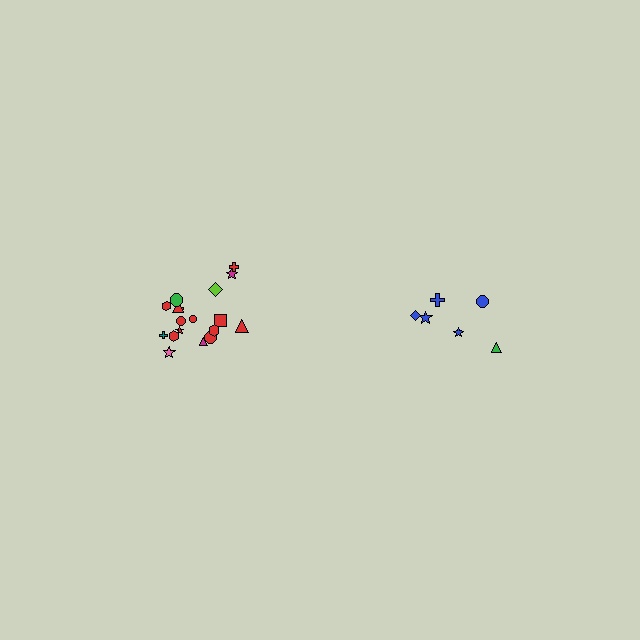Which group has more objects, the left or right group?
The left group.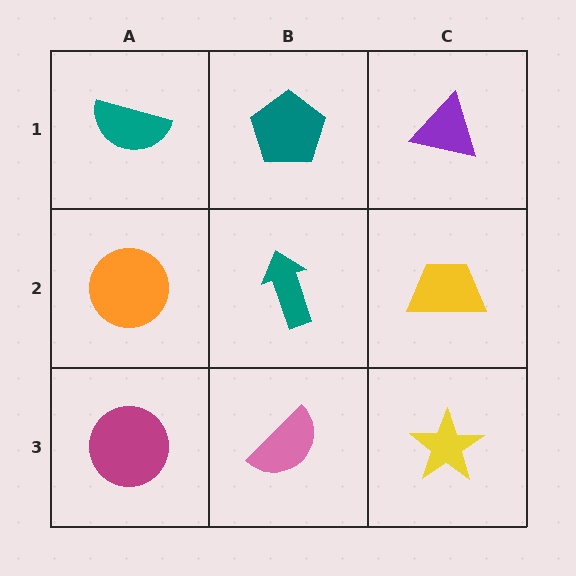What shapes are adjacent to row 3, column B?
A teal arrow (row 2, column B), a magenta circle (row 3, column A), a yellow star (row 3, column C).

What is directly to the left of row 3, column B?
A magenta circle.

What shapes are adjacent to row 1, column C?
A yellow trapezoid (row 2, column C), a teal pentagon (row 1, column B).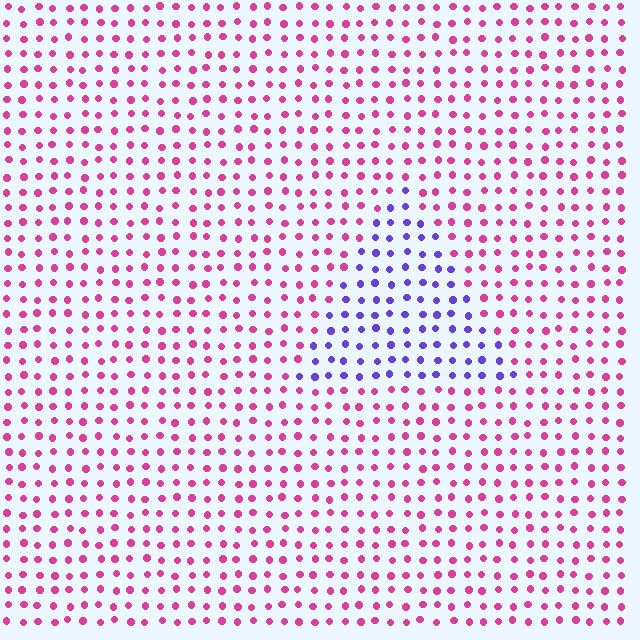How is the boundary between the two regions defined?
The boundary is defined purely by a slight shift in hue (about 68 degrees). Spacing, size, and orientation are identical on both sides.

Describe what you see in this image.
The image is filled with small magenta elements in a uniform arrangement. A triangle-shaped region is visible where the elements are tinted to a slightly different hue, forming a subtle color boundary.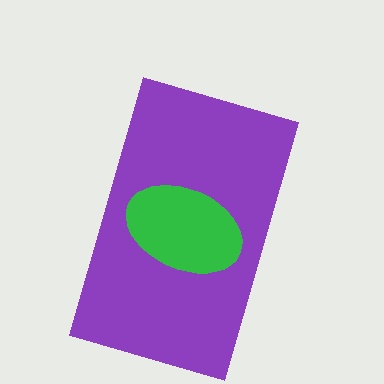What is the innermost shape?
The green ellipse.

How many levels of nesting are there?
2.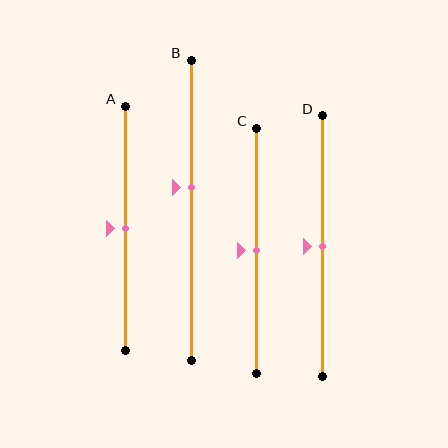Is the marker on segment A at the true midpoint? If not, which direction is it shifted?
Yes, the marker on segment A is at the true midpoint.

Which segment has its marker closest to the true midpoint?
Segment A has its marker closest to the true midpoint.